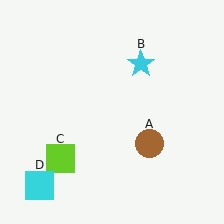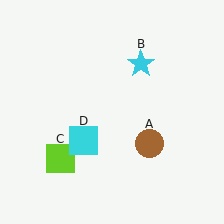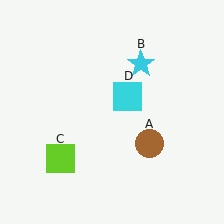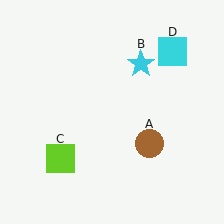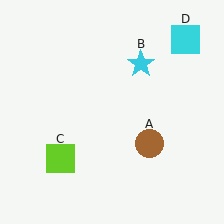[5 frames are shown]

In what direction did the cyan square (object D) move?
The cyan square (object D) moved up and to the right.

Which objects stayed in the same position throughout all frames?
Brown circle (object A) and cyan star (object B) and lime square (object C) remained stationary.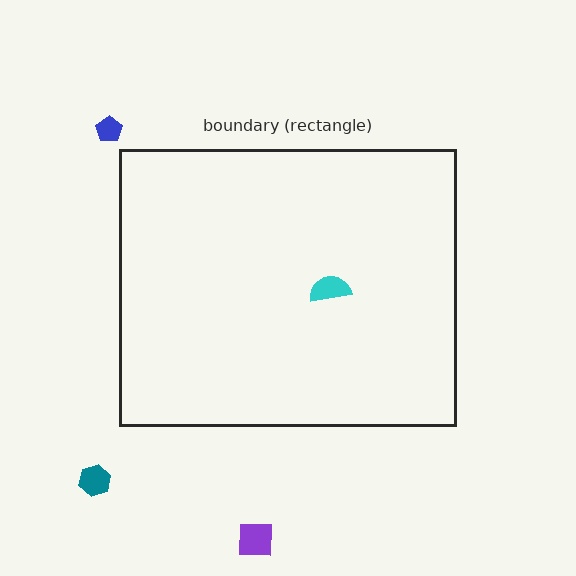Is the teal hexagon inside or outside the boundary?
Outside.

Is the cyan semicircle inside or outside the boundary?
Inside.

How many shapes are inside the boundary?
1 inside, 3 outside.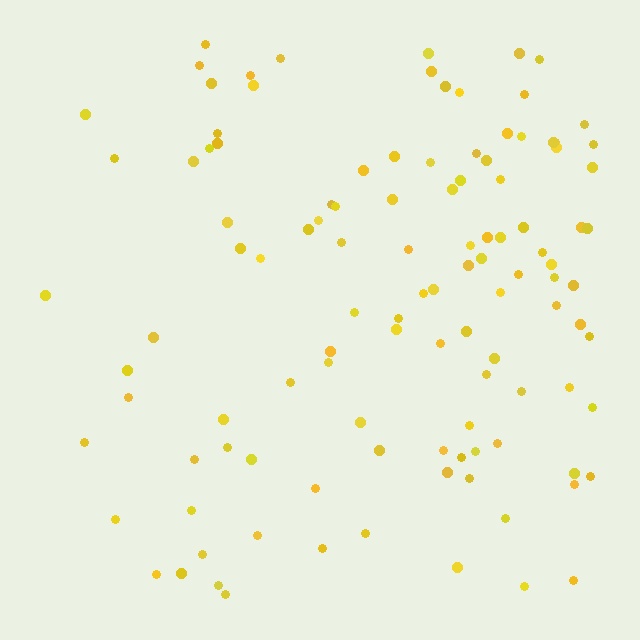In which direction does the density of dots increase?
From left to right, with the right side densest.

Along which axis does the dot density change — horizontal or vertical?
Horizontal.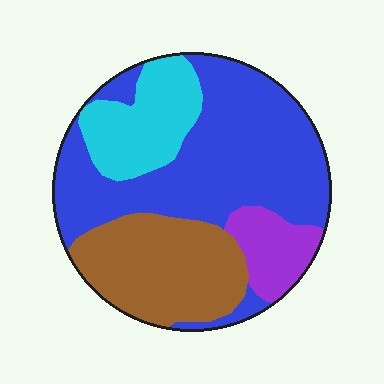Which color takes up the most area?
Blue, at roughly 50%.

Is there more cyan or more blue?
Blue.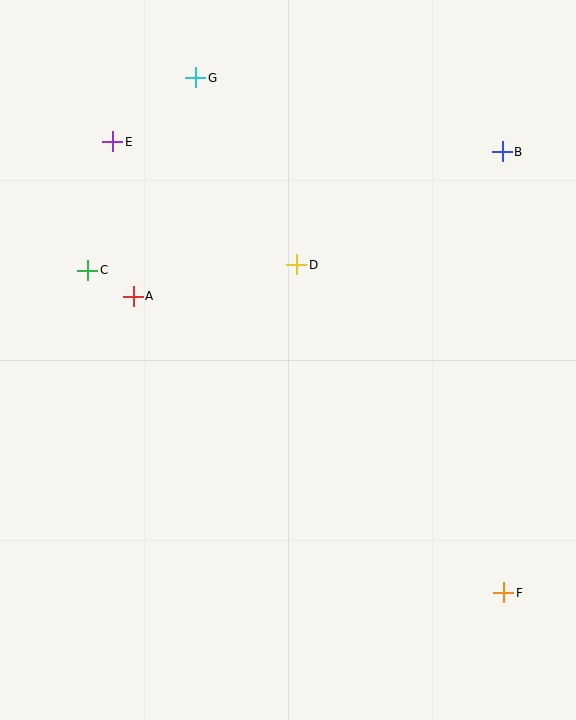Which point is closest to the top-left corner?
Point E is closest to the top-left corner.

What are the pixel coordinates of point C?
Point C is at (88, 270).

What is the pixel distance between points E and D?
The distance between E and D is 221 pixels.